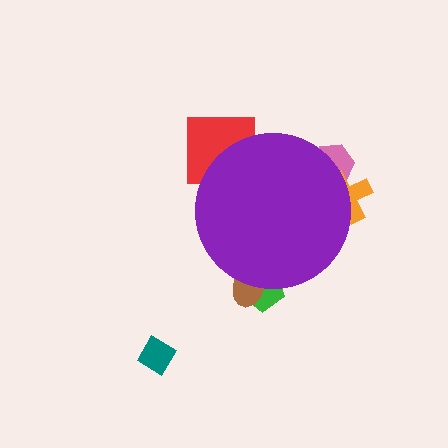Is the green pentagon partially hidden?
Yes, the green pentagon is partially hidden behind the purple circle.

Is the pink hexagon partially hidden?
Yes, the pink hexagon is partially hidden behind the purple circle.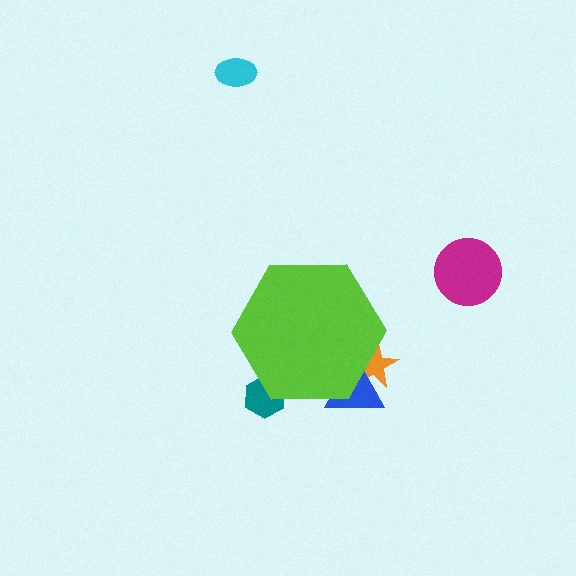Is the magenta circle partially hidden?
No, the magenta circle is fully visible.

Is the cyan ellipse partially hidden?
No, the cyan ellipse is fully visible.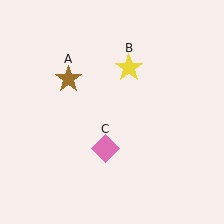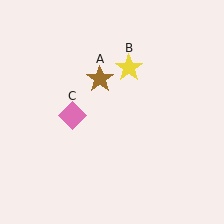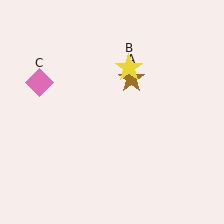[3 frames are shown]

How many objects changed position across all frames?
2 objects changed position: brown star (object A), pink diamond (object C).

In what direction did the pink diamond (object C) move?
The pink diamond (object C) moved up and to the left.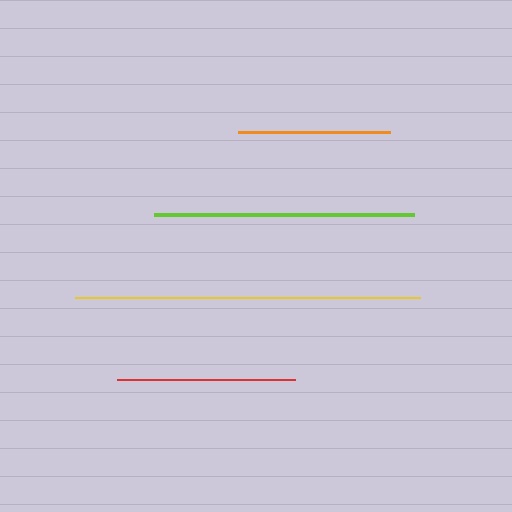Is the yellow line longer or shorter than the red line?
The yellow line is longer than the red line.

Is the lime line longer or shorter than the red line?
The lime line is longer than the red line.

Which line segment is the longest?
The yellow line is the longest at approximately 345 pixels.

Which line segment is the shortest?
The orange line is the shortest at approximately 152 pixels.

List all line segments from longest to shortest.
From longest to shortest: yellow, lime, red, orange.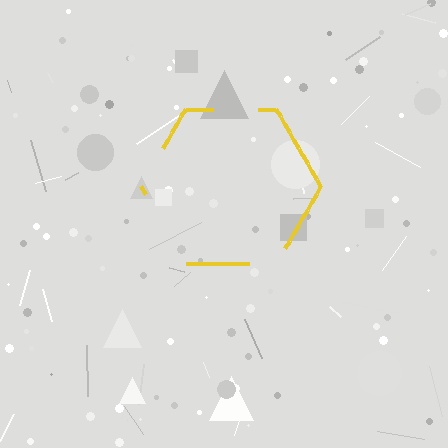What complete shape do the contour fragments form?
The contour fragments form a hexagon.